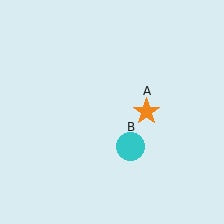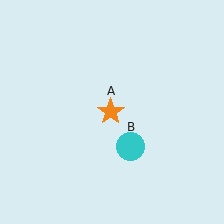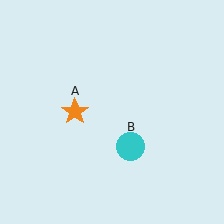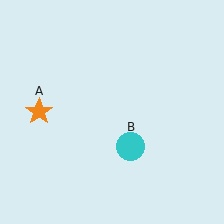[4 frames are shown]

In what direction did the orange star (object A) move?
The orange star (object A) moved left.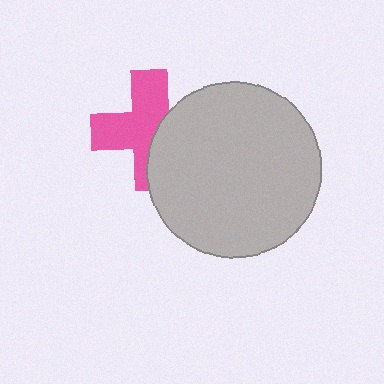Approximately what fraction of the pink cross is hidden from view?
Roughly 40% of the pink cross is hidden behind the light gray circle.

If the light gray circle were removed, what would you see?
You would see the complete pink cross.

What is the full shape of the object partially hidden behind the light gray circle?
The partially hidden object is a pink cross.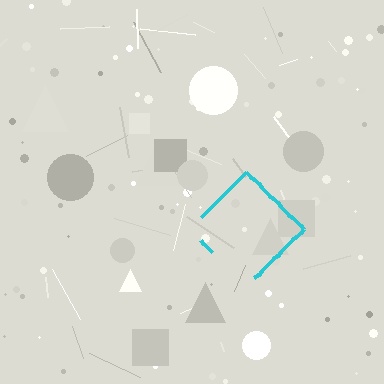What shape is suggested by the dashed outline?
The dashed outline suggests a diamond.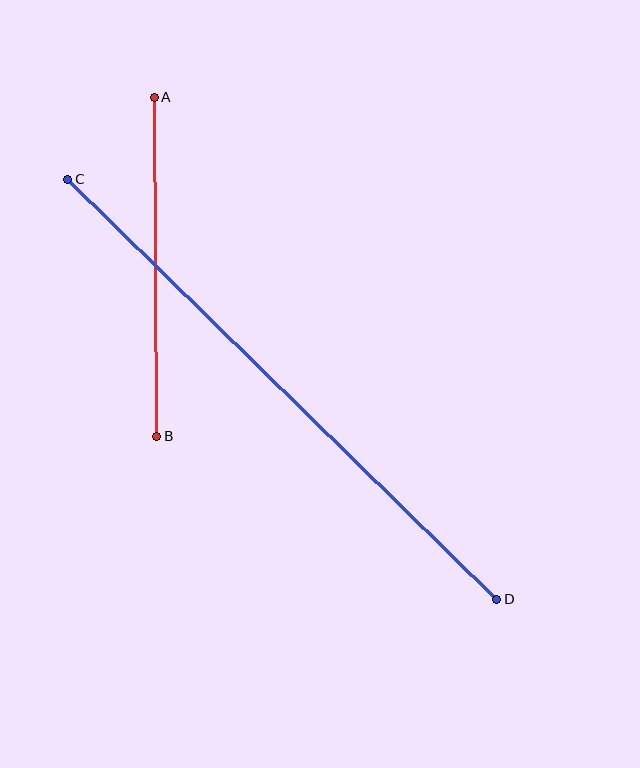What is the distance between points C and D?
The distance is approximately 601 pixels.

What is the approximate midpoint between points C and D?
The midpoint is at approximately (282, 389) pixels.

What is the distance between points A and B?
The distance is approximately 339 pixels.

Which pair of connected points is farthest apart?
Points C and D are farthest apart.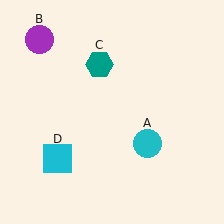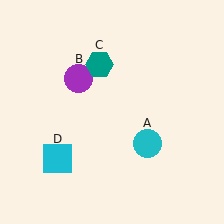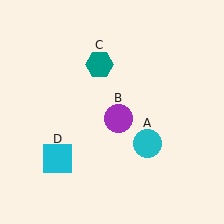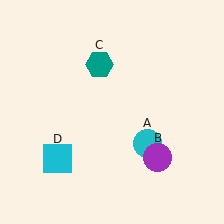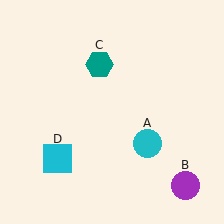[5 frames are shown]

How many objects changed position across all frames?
1 object changed position: purple circle (object B).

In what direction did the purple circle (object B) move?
The purple circle (object B) moved down and to the right.